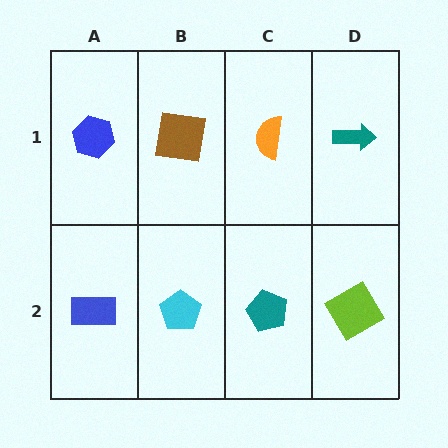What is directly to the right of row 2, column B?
A teal pentagon.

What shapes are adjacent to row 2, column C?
An orange semicircle (row 1, column C), a cyan pentagon (row 2, column B), a lime diamond (row 2, column D).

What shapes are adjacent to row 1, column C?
A teal pentagon (row 2, column C), a brown square (row 1, column B), a teal arrow (row 1, column D).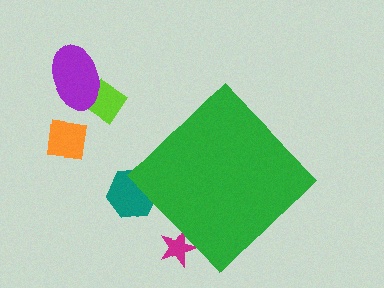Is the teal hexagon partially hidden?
Yes, the teal hexagon is partially hidden behind the green diamond.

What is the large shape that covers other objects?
A green diamond.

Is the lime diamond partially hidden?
No, the lime diamond is fully visible.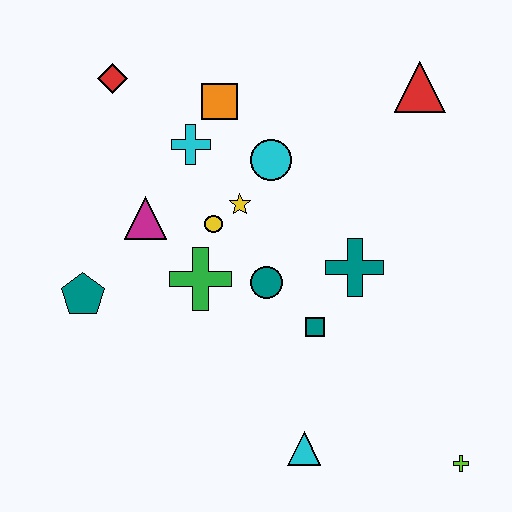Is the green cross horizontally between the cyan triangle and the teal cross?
No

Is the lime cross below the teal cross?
Yes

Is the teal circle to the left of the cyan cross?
No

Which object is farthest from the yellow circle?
The lime cross is farthest from the yellow circle.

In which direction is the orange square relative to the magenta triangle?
The orange square is above the magenta triangle.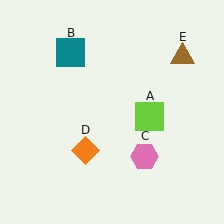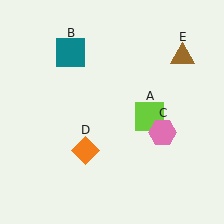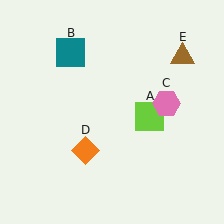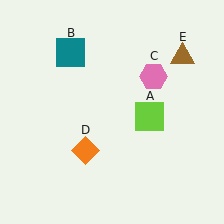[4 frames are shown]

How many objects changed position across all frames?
1 object changed position: pink hexagon (object C).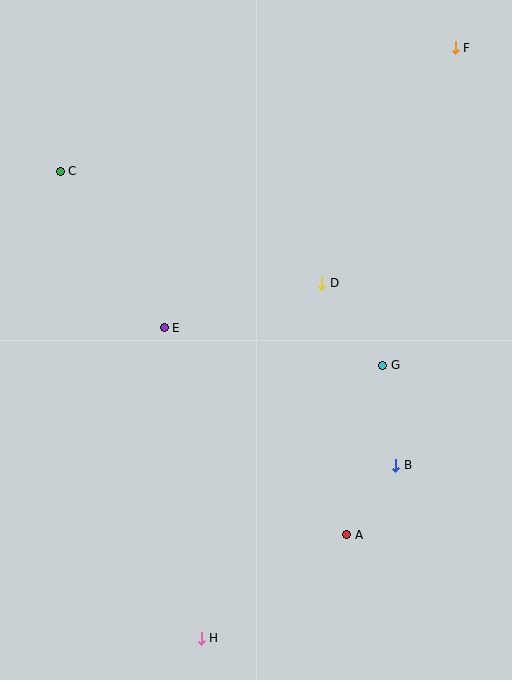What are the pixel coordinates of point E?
Point E is at (164, 328).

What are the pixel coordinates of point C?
Point C is at (60, 171).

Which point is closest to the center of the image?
Point D at (322, 283) is closest to the center.